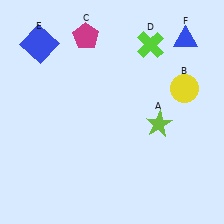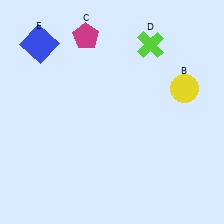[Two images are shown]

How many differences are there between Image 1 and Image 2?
There are 2 differences between the two images.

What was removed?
The blue triangle (F), the lime star (A) were removed in Image 2.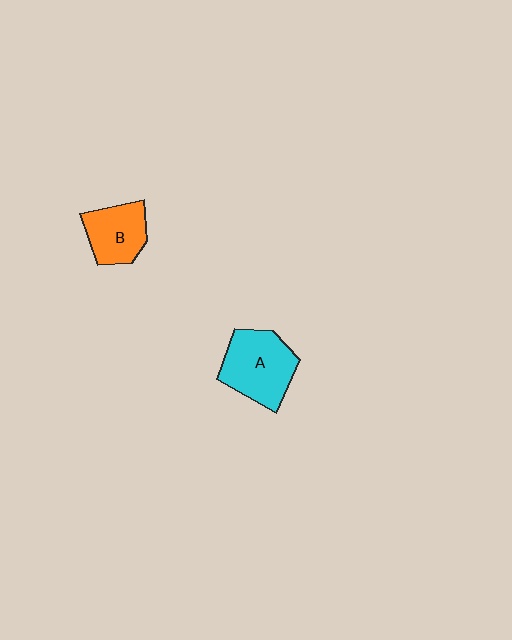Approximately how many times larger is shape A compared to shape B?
Approximately 1.4 times.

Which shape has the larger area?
Shape A (cyan).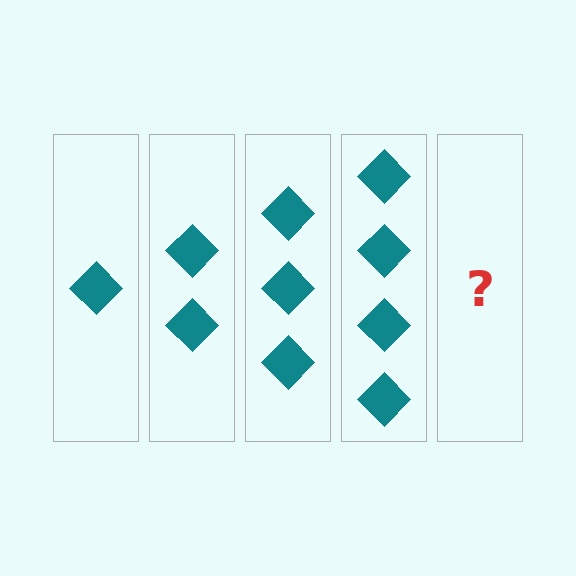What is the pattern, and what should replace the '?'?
The pattern is that each step adds one more diamond. The '?' should be 5 diamonds.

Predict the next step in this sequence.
The next step is 5 diamonds.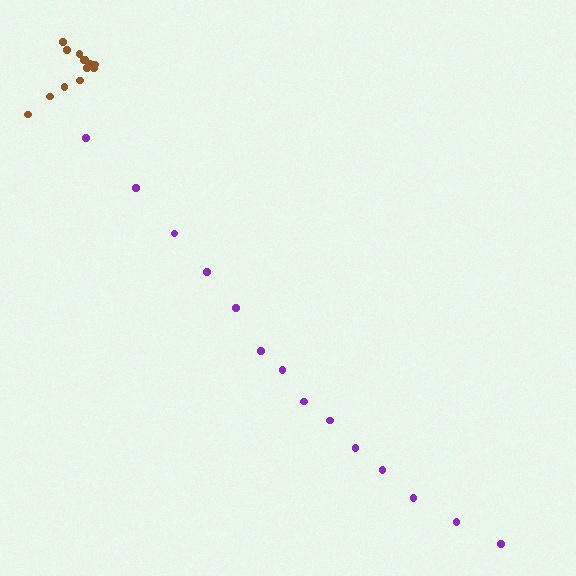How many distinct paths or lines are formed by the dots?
There are 2 distinct paths.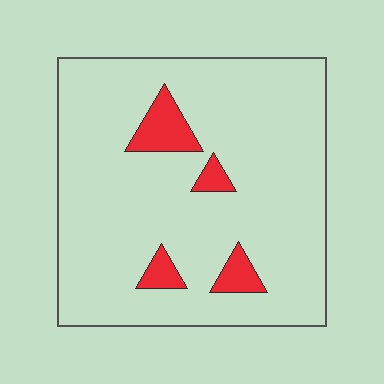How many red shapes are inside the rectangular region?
4.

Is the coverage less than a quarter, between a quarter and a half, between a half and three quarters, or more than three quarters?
Less than a quarter.